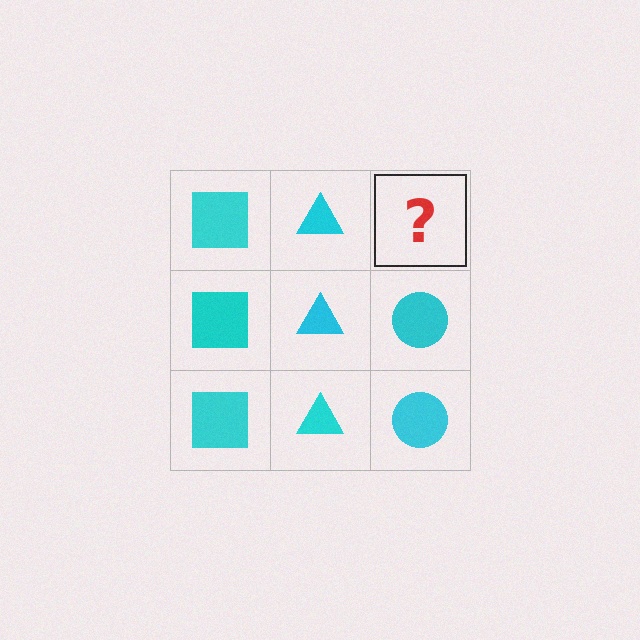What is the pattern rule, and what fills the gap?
The rule is that each column has a consistent shape. The gap should be filled with a cyan circle.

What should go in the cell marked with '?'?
The missing cell should contain a cyan circle.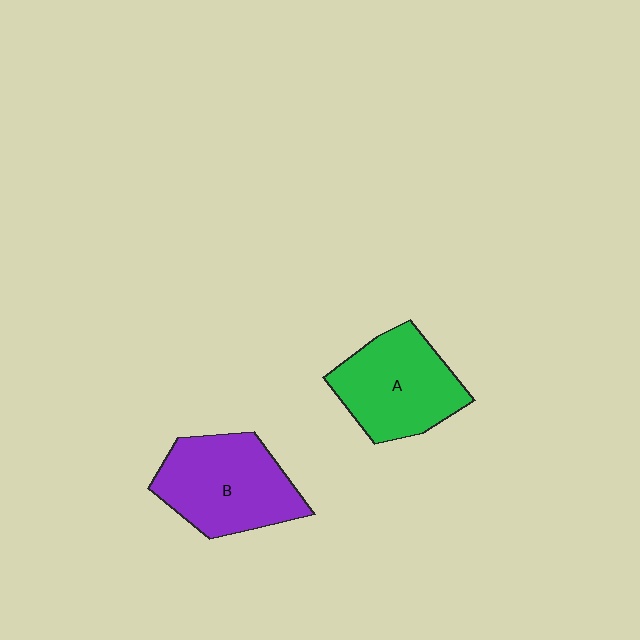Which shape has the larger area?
Shape B (purple).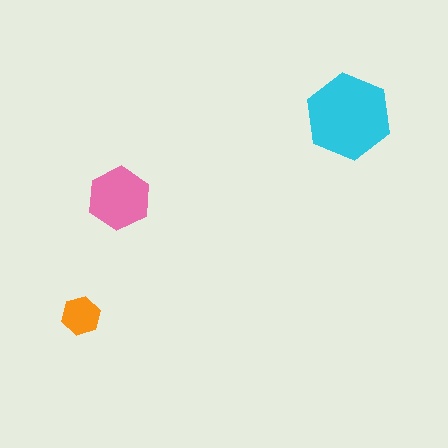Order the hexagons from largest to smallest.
the cyan one, the pink one, the orange one.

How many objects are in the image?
There are 3 objects in the image.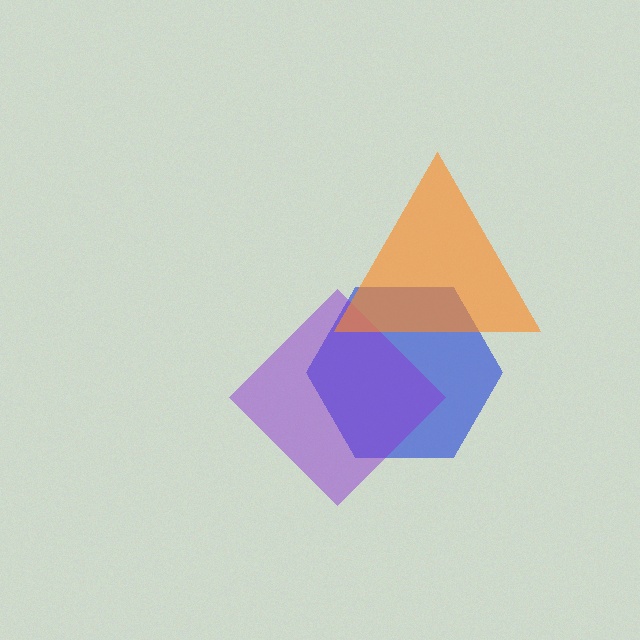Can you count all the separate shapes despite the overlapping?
Yes, there are 3 separate shapes.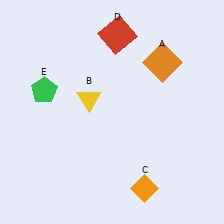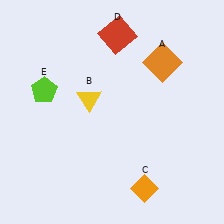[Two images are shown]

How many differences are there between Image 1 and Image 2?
There is 1 difference between the two images.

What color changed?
The pentagon (E) changed from green in Image 1 to lime in Image 2.